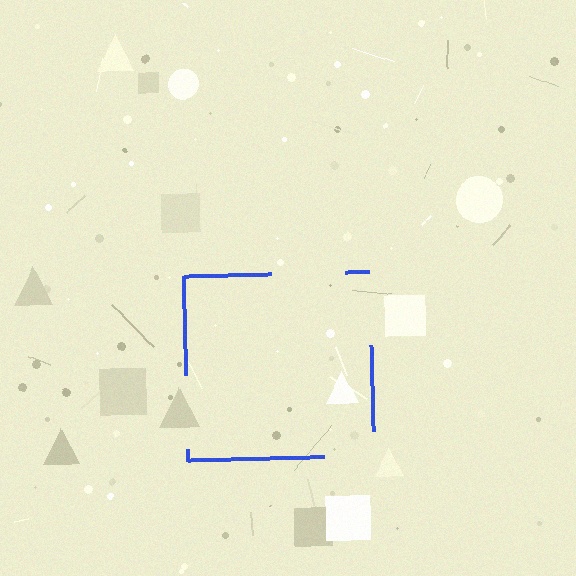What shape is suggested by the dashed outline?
The dashed outline suggests a square.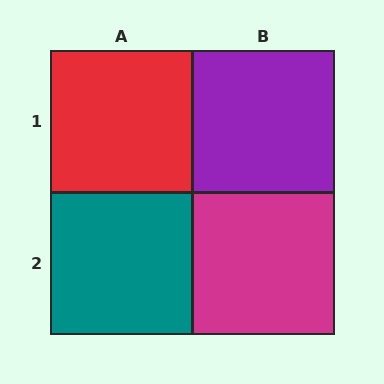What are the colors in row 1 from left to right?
Red, purple.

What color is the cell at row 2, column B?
Magenta.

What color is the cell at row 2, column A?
Teal.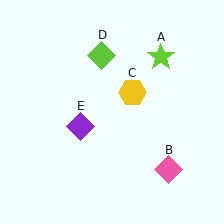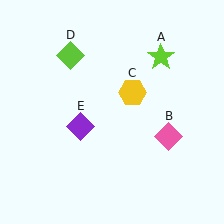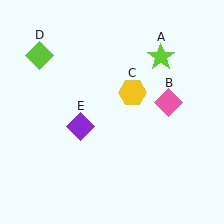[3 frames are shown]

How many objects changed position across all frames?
2 objects changed position: pink diamond (object B), lime diamond (object D).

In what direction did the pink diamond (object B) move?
The pink diamond (object B) moved up.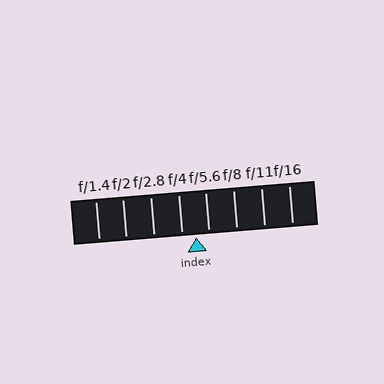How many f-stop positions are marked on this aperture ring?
There are 8 f-stop positions marked.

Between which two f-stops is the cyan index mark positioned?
The index mark is between f/4 and f/5.6.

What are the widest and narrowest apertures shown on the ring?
The widest aperture shown is f/1.4 and the narrowest is f/16.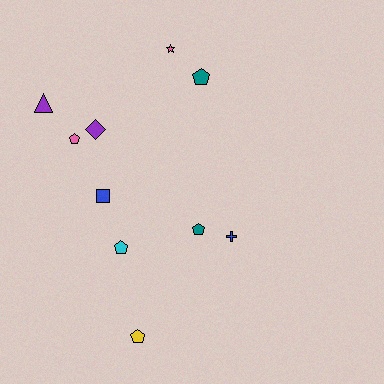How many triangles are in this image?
There is 1 triangle.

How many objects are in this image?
There are 10 objects.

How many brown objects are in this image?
There are no brown objects.